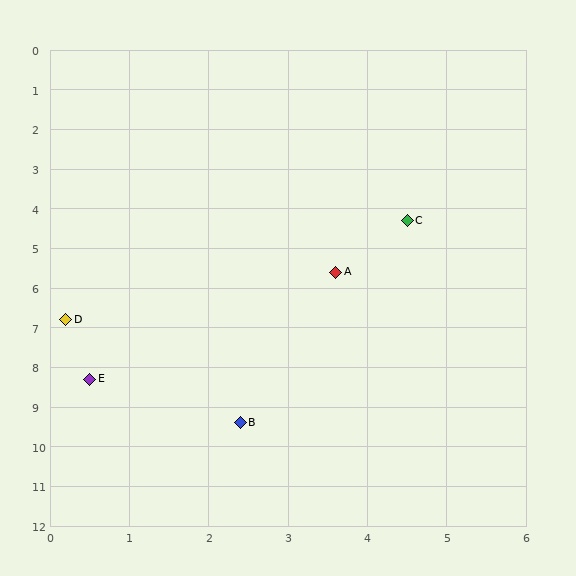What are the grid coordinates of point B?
Point B is at approximately (2.4, 9.4).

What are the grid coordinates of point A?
Point A is at approximately (3.6, 5.6).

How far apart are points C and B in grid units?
Points C and B are about 5.5 grid units apart.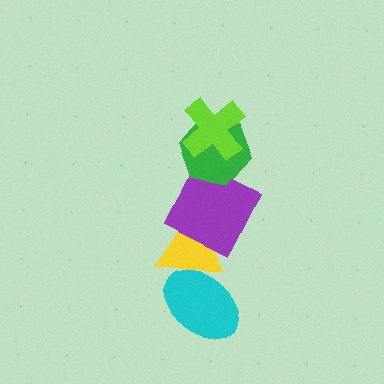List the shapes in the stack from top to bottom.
From top to bottom: the lime cross, the green hexagon, the purple square, the yellow triangle, the cyan ellipse.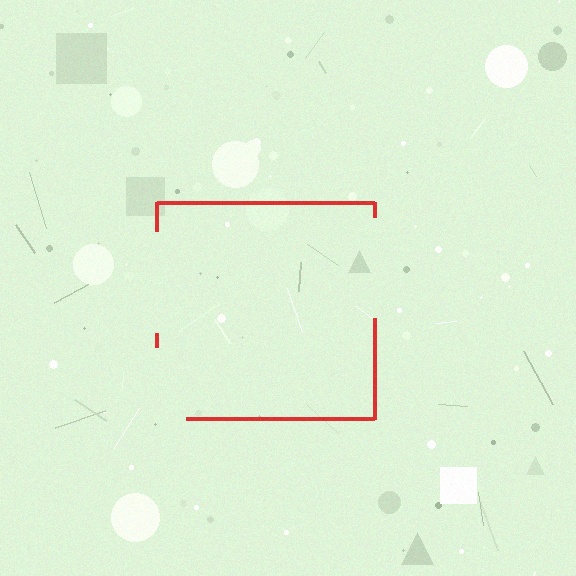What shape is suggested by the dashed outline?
The dashed outline suggests a square.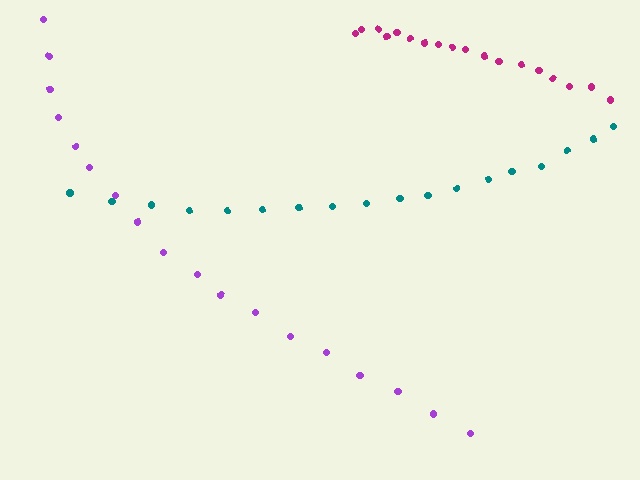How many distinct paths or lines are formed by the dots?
There are 3 distinct paths.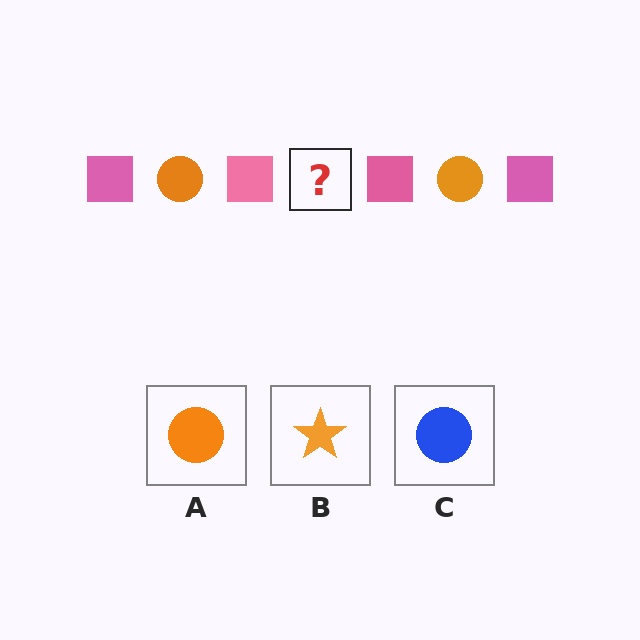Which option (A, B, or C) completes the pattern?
A.